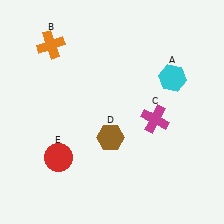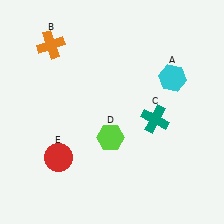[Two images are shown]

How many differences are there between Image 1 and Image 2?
There are 2 differences between the two images.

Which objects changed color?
C changed from magenta to teal. D changed from brown to lime.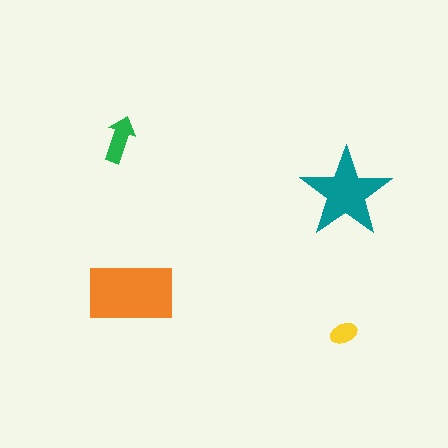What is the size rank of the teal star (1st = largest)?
2nd.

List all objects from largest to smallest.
The orange rectangle, the teal star, the green arrow, the yellow ellipse.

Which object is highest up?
The green arrow is topmost.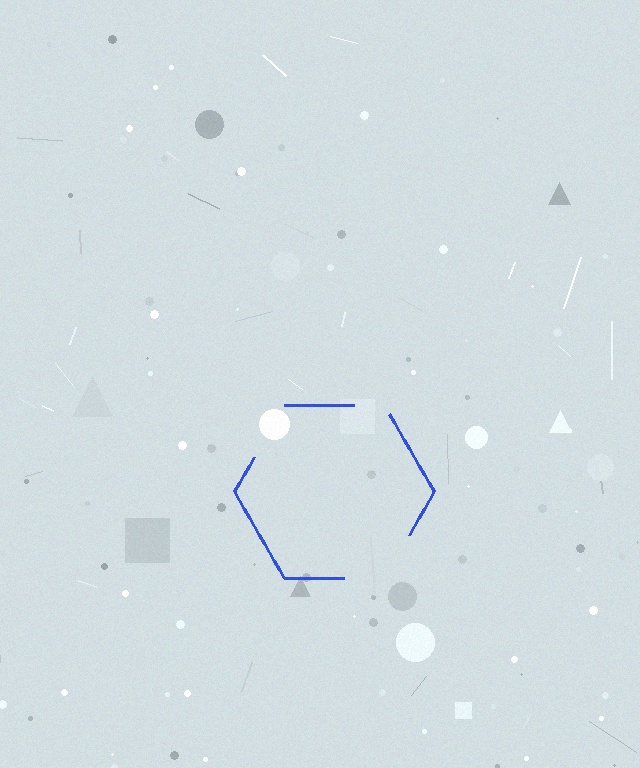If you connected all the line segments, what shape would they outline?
They would outline a hexagon.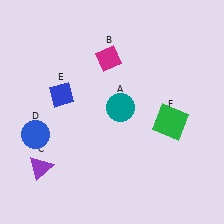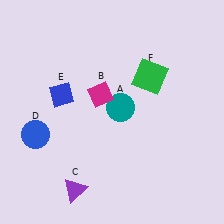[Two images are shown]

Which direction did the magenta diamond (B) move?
The magenta diamond (B) moved down.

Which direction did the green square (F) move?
The green square (F) moved up.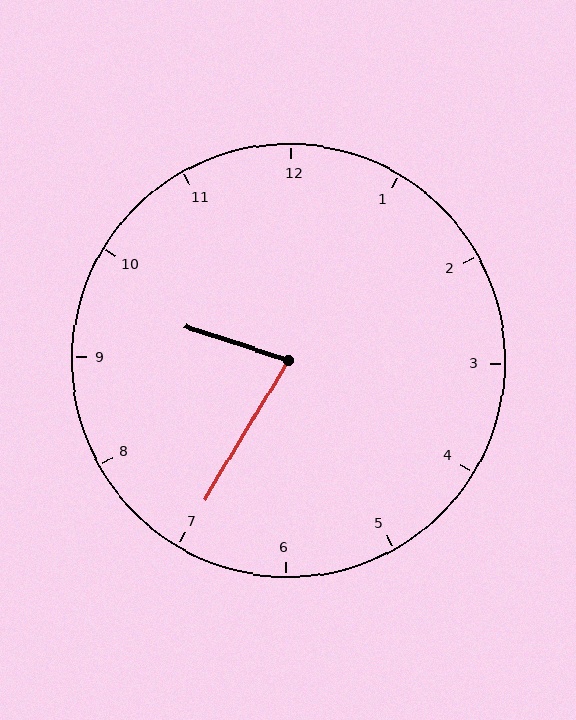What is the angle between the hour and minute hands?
Approximately 78 degrees.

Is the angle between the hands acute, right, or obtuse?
It is acute.